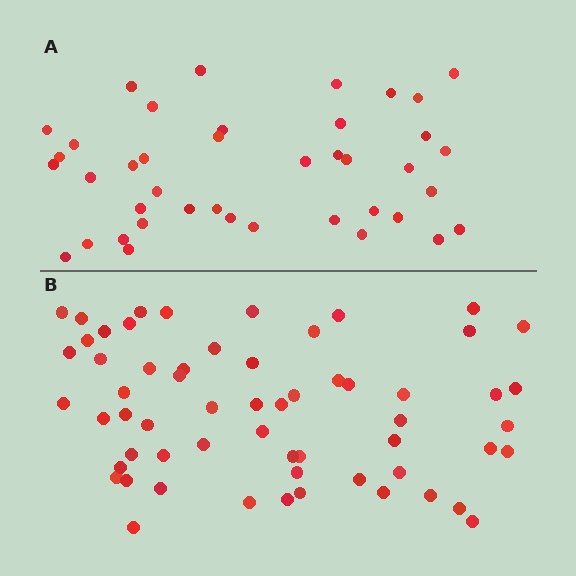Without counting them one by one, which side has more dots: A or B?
Region B (the bottom region) has more dots.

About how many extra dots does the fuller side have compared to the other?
Region B has approximately 20 more dots than region A.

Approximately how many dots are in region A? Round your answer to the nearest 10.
About 40 dots. (The exact count is 41, which rounds to 40.)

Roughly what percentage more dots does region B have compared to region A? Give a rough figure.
About 45% more.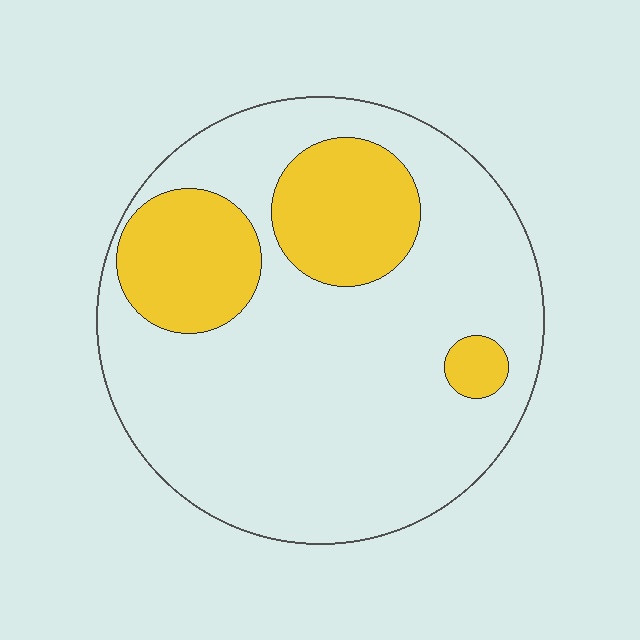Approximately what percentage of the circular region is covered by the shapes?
Approximately 25%.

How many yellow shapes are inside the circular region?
3.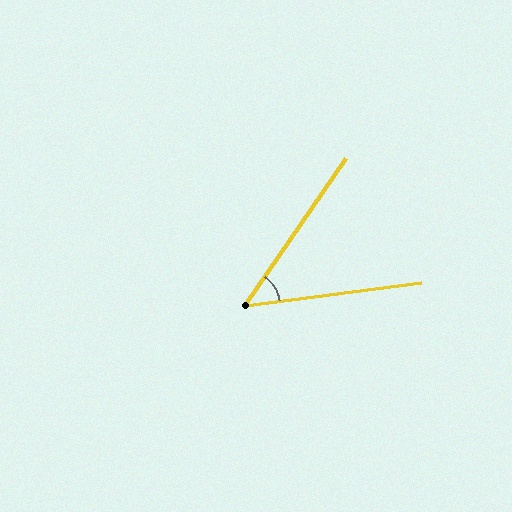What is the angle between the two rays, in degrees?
Approximately 48 degrees.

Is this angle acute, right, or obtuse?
It is acute.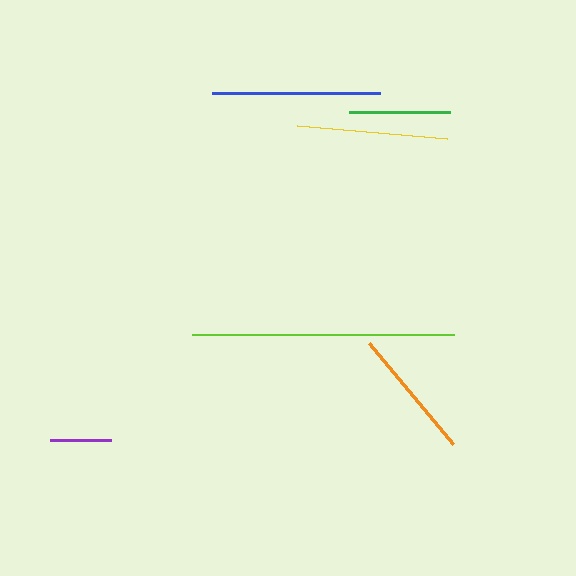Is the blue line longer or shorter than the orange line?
The blue line is longer than the orange line.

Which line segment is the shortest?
The purple line is the shortest at approximately 61 pixels.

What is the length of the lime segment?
The lime segment is approximately 262 pixels long.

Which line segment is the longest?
The lime line is the longest at approximately 262 pixels.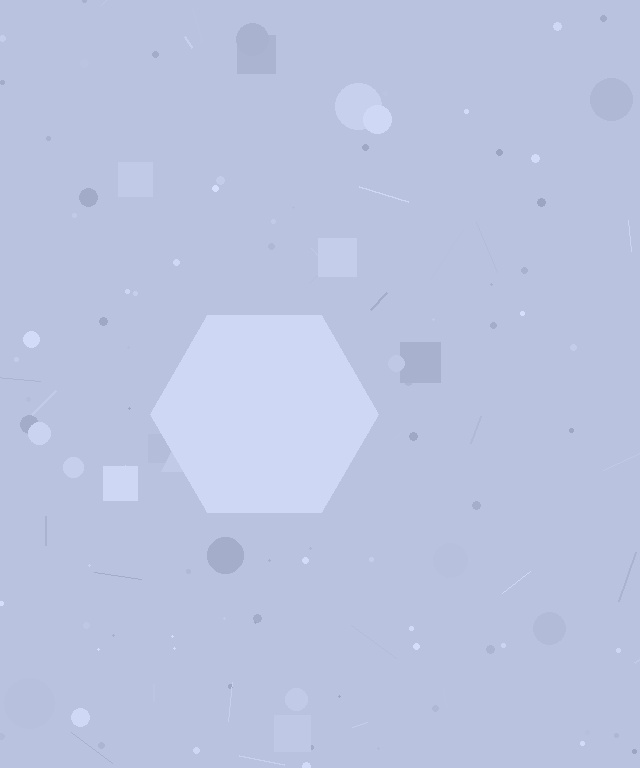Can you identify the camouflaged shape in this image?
The camouflaged shape is a hexagon.